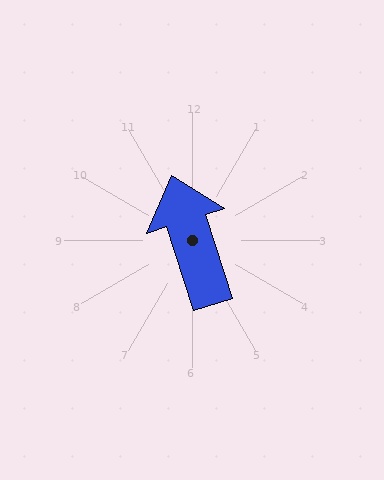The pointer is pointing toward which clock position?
Roughly 11 o'clock.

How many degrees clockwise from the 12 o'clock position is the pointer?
Approximately 342 degrees.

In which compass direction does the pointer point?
North.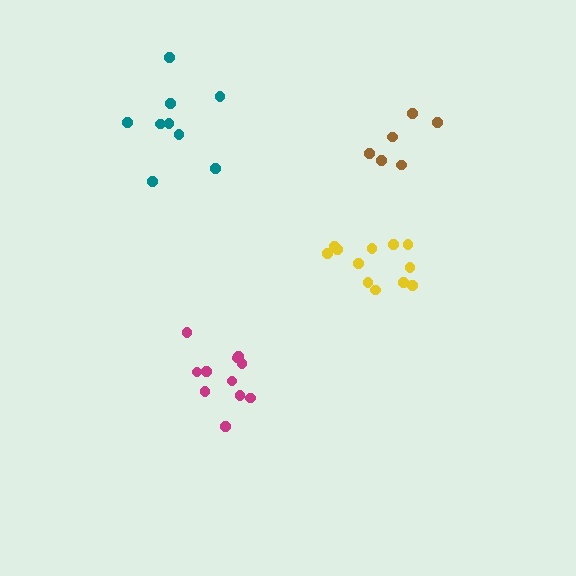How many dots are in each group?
Group 1: 9 dots, Group 2: 6 dots, Group 3: 12 dots, Group 4: 11 dots (38 total).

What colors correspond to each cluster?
The clusters are colored: teal, brown, yellow, magenta.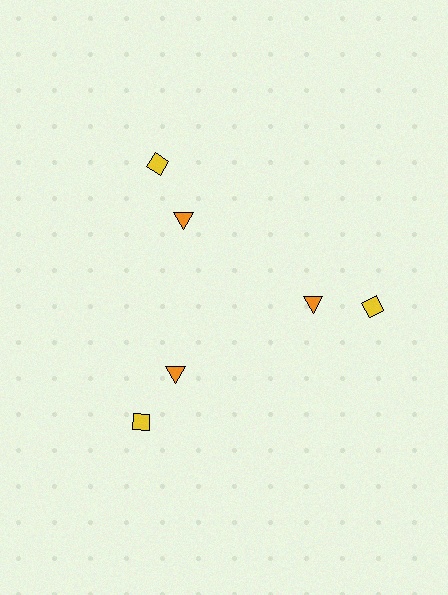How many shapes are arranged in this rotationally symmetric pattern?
There are 6 shapes, arranged in 3 groups of 2.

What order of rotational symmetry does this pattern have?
This pattern has 3-fold rotational symmetry.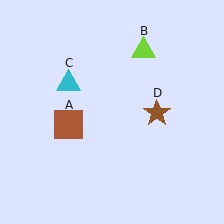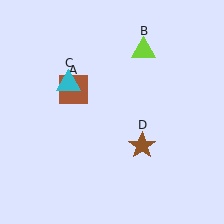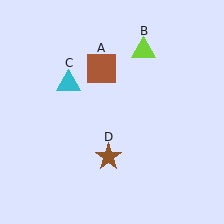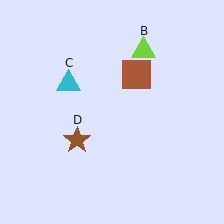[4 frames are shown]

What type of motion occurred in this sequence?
The brown square (object A), brown star (object D) rotated clockwise around the center of the scene.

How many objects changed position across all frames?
2 objects changed position: brown square (object A), brown star (object D).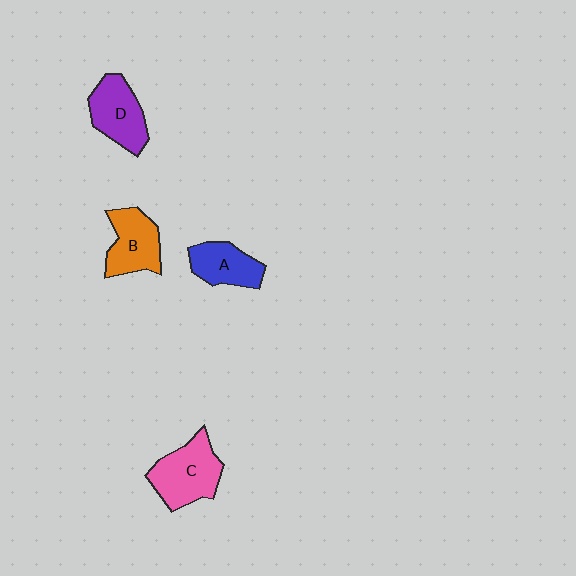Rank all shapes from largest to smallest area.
From largest to smallest: C (pink), D (purple), B (orange), A (blue).